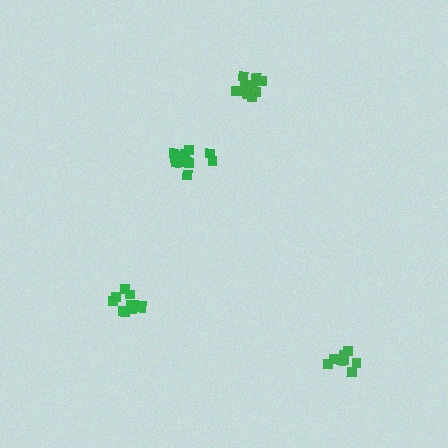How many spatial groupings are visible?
There are 4 spatial groupings.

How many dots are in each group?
Group 1: 12 dots, Group 2: 12 dots, Group 3: 12 dots, Group 4: 9 dots (45 total).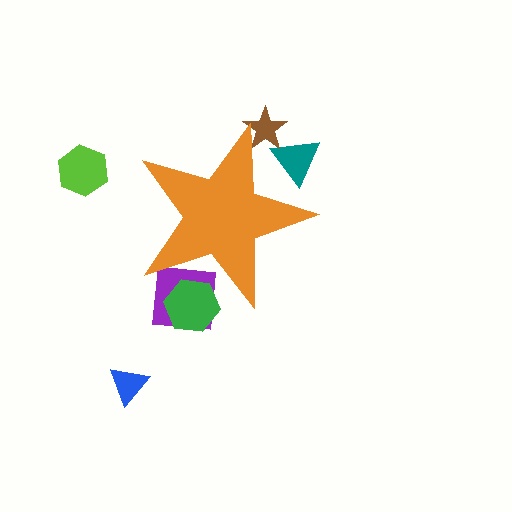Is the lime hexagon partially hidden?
No, the lime hexagon is fully visible.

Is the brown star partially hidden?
Yes, the brown star is partially hidden behind the orange star.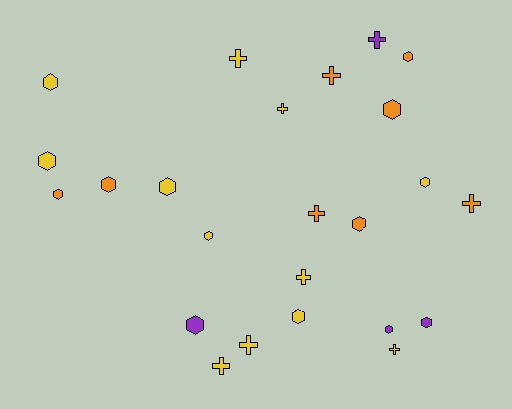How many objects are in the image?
There are 24 objects.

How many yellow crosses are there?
There are 6 yellow crosses.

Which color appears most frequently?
Yellow, with 12 objects.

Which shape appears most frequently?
Hexagon, with 14 objects.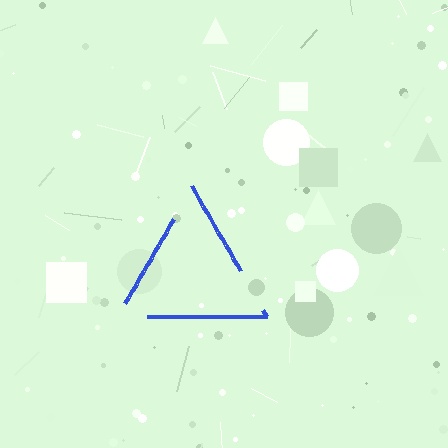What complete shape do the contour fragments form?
The contour fragments form a triangle.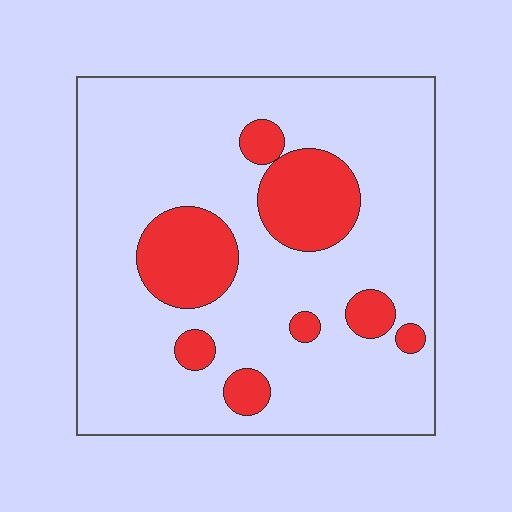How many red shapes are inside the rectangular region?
8.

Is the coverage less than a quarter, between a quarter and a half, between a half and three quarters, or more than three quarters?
Less than a quarter.